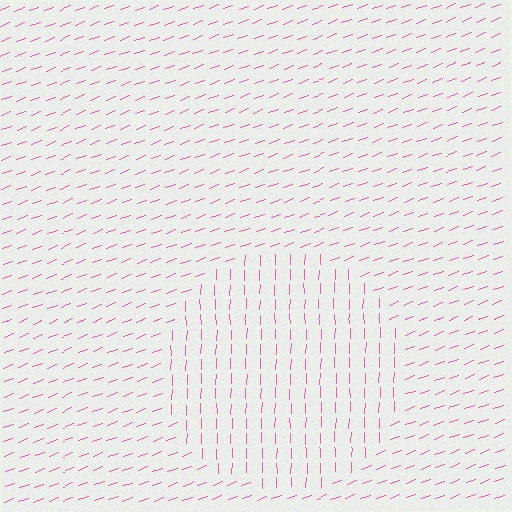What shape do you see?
I see a circle.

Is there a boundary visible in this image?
Yes, there is a texture boundary formed by a change in line orientation.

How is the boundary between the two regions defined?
The boundary is defined purely by a change in line orientation (approximately 68 degrees difference). All lines are the same color and thickness.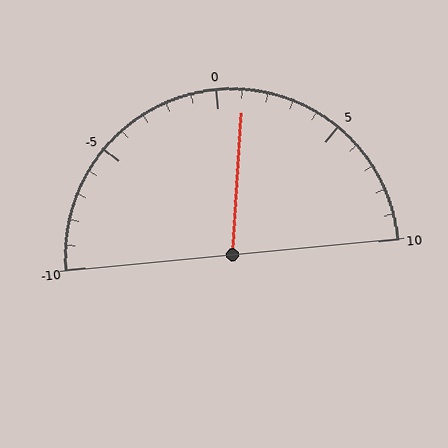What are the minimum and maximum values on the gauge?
The gauge ranges from -10 to 10.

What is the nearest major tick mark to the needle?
The nearest major tick mark is 0.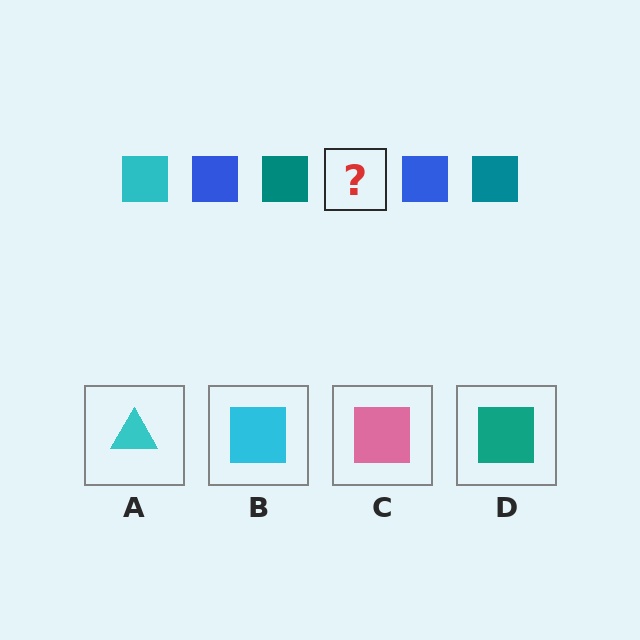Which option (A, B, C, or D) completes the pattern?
B.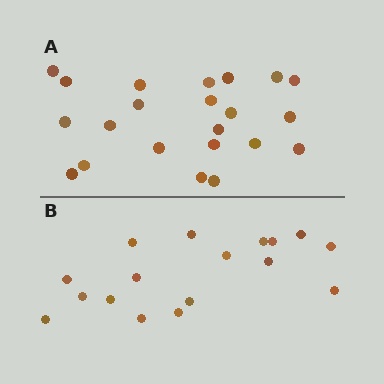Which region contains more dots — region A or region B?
Region A (the top region) has more dots.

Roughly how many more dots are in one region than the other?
Region A has about 5 more dots than region B.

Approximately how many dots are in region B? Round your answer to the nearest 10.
About 20 dots. (The exact count is 17, which rounds to 20.)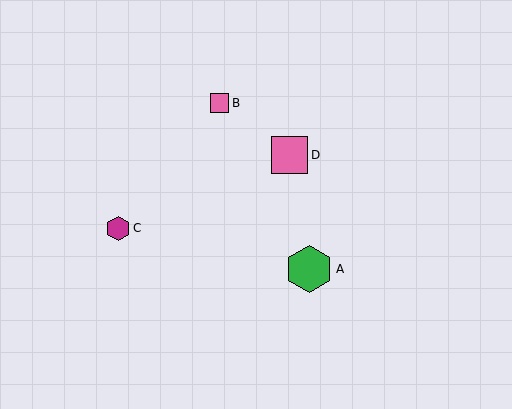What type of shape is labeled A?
Shape A is a green hexagon.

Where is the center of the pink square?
The center of the pink square is at (220, 103).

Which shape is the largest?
The green hexagon (labeled A) is the largest.